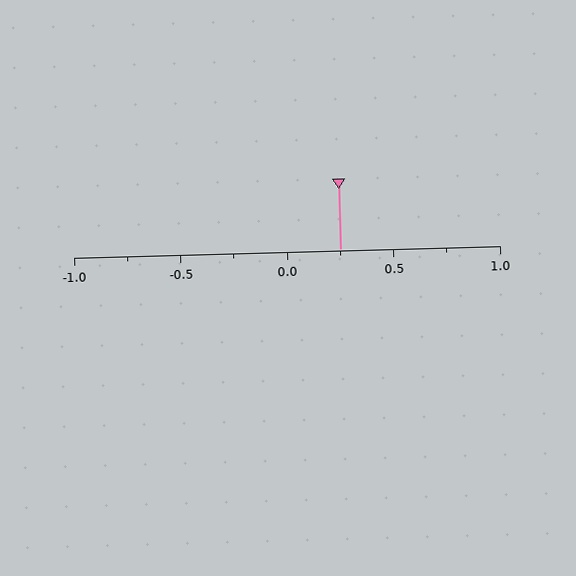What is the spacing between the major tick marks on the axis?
The major ticks are spaced 0.5 apart.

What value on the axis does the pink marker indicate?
The marker indicates approximately 0.25.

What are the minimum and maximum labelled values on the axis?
The axis runs from -1.0 to 1.0.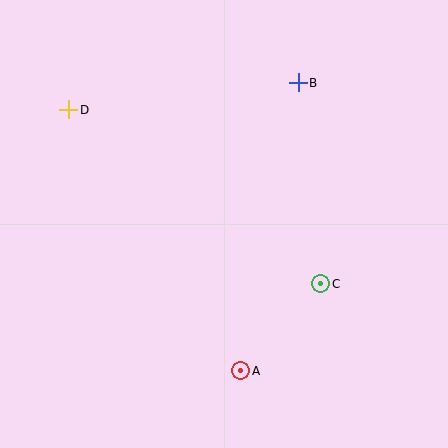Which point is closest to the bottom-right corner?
Point C is closest to the bottom-right corner.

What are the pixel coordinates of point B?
Point B is at (298, 83).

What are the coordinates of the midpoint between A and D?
The midpoint between A and D is at (155, 240).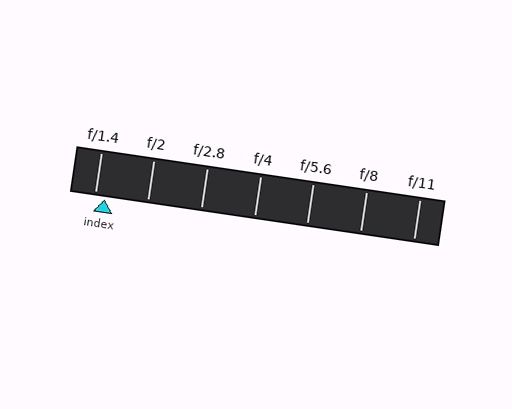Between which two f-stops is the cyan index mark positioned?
The index mark is between f/1.4 and f/2.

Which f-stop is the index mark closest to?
The index mark is closest to f/1.4.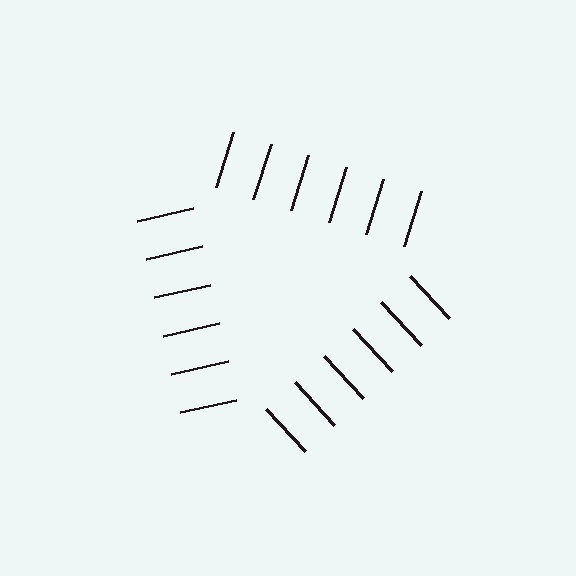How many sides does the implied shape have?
3 sides — the line-ends trace a triangle.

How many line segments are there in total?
18 — 6 along each of the 3 edges.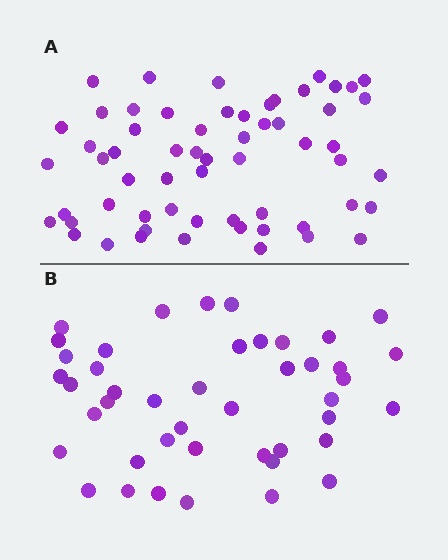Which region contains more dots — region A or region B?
Region A (the top region) has more dots.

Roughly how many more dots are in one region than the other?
Region A has approximately 15 more dots than region B.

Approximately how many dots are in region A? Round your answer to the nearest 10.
About 60 dots.